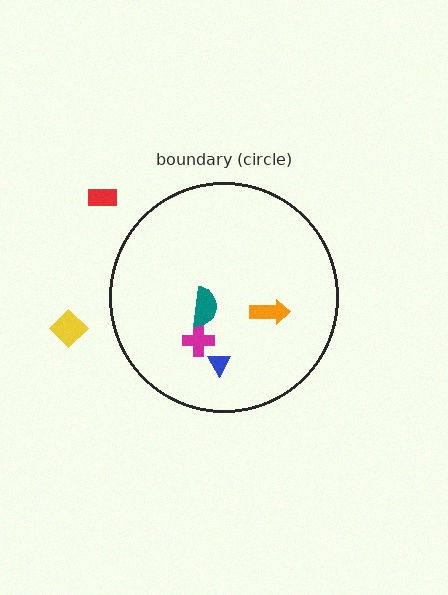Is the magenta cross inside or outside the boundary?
Inside.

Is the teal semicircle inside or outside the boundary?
Inside.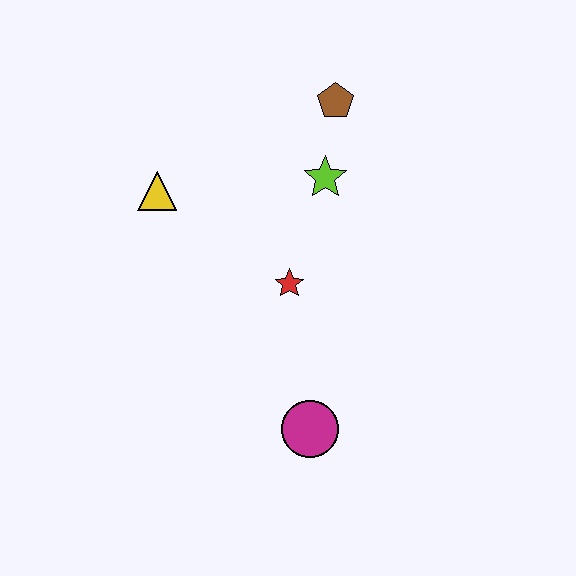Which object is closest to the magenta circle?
The red star is closest to the magenta circle.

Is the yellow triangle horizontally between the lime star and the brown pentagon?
No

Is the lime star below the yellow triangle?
No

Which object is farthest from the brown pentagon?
The magenta circle is farthest from the brown pentagon.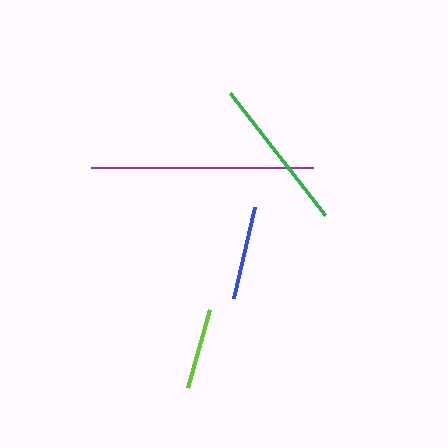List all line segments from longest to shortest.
From longest to shortest: purple, green, blue, lime.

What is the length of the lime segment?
The lime segment is approximately 81 pixels long.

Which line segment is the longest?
The purple line is the longest at approximately 221 pixels.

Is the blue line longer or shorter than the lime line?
The blue line is longer than the lime line.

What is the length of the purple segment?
The purple segment is approximately 221 pixels long.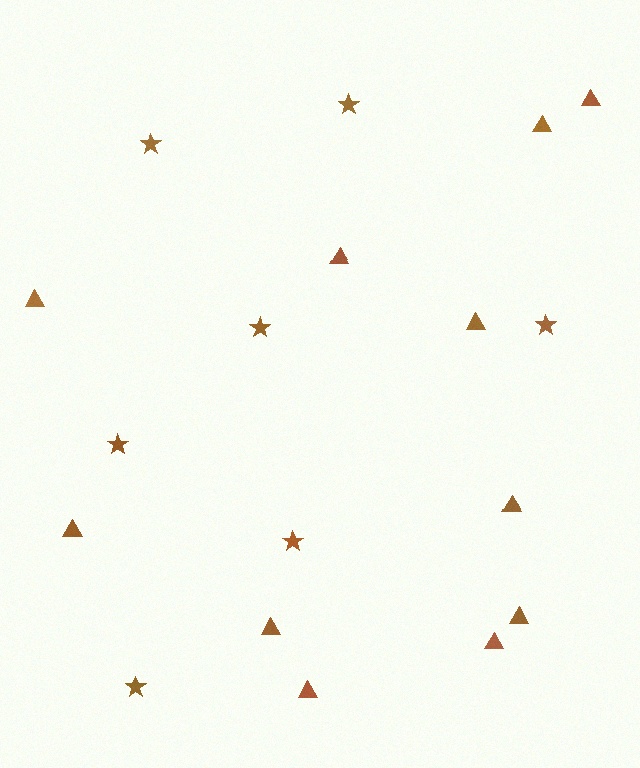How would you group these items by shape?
There are 2 groups: one group of triangles (11) and one group of stars (7).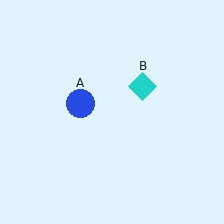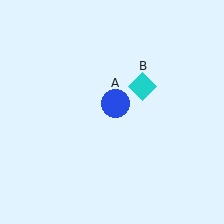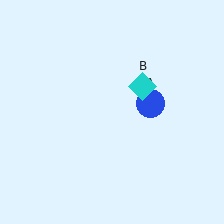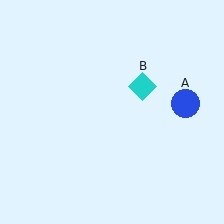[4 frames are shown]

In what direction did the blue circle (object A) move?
The blue circle (object A) moved right.